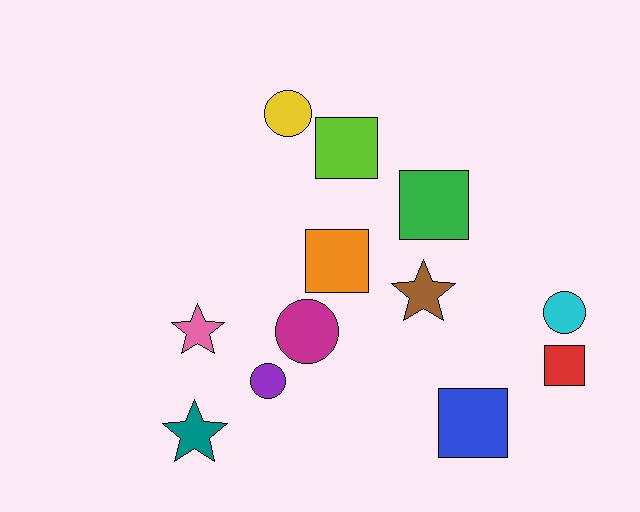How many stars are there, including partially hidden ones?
There are 3 stars.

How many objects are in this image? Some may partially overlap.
There are 12 objects.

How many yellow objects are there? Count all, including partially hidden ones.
There is 1 yellow object.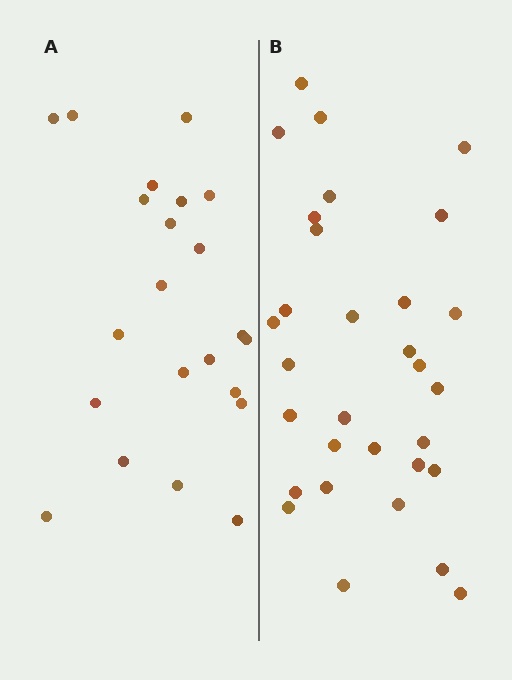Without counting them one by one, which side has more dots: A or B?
Region B (the right region) has more dots.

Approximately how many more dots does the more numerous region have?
Region B has roughly 8 or so more dots than region A.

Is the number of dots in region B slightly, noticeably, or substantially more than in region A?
Region B has noticeably more, but not dramatically so. The ratio is roughly 1.4 to 1.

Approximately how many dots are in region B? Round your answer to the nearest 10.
About 30 dots. (The exact count is 31, which rounds to 30.)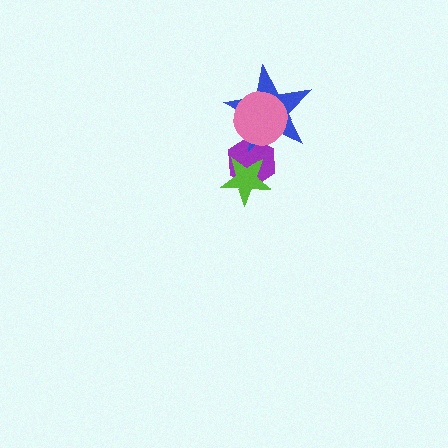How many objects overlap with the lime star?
1 object overlaps with the lime star.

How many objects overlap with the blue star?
2 objects overlap with the blue star.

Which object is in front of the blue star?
The pink circle is in front of the blue star.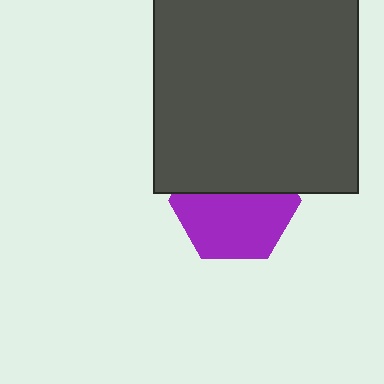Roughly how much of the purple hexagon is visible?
About half of it is visible (roughly 59%).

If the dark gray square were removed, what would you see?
You would see the complete purple hexagon.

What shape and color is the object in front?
The object in front is a dark gray square.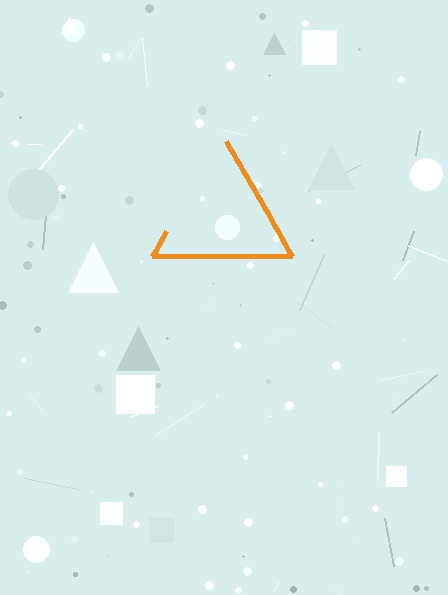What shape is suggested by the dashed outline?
The dashed outline suggests a triangle.